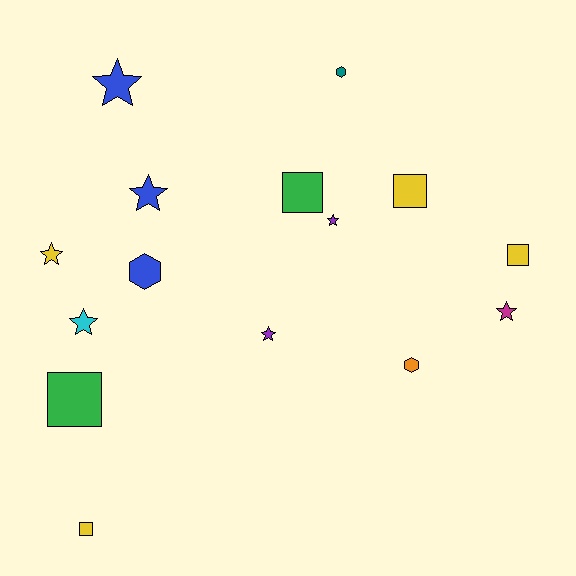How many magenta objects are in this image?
There is 1 magenta object.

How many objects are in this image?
There are 15 objects.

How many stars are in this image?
There are 7 stars.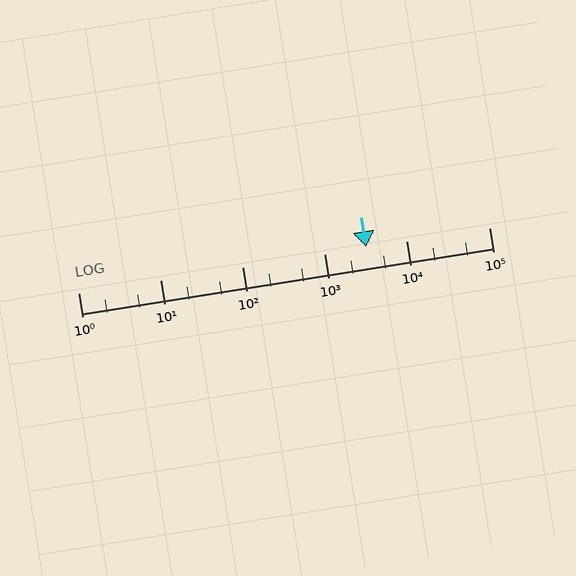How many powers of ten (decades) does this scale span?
The scale spans 5 decades, from 1 to 100000.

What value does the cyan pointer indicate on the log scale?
The pointer indicates approximately 3200.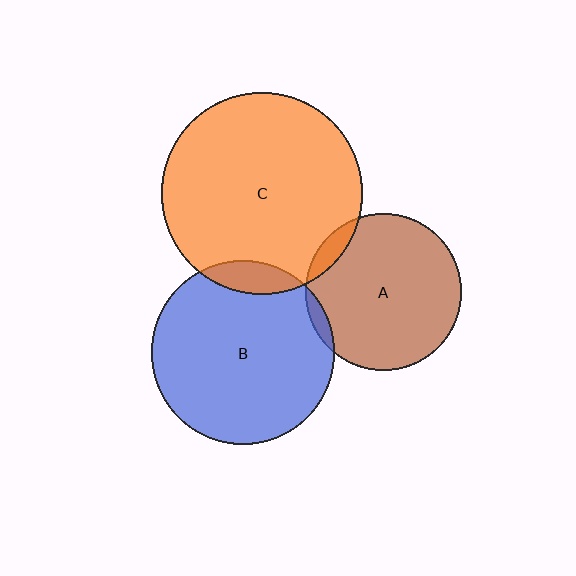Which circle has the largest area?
Circle C (orange).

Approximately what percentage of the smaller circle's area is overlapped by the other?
Approximately 5%.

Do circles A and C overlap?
Yes.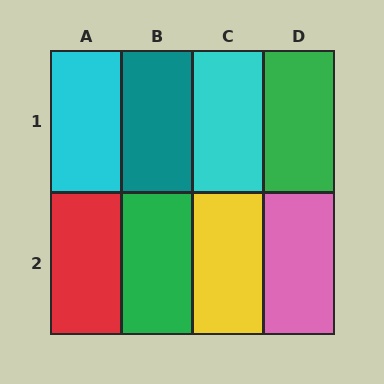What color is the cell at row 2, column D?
Pink.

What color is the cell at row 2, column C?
Yellow.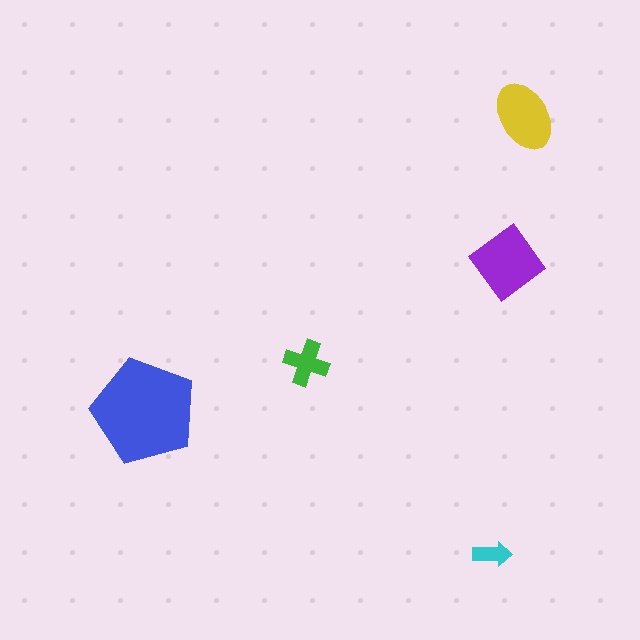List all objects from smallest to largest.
The cyan arrow, the green cross, the yellow ellipse, the purple diamond, the blue pentagon.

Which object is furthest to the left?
The blue pentagon is leftmost.